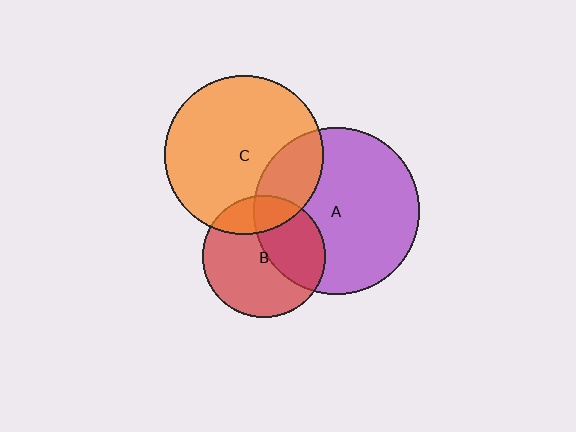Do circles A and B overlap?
Yes.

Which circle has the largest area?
Circle A (purple).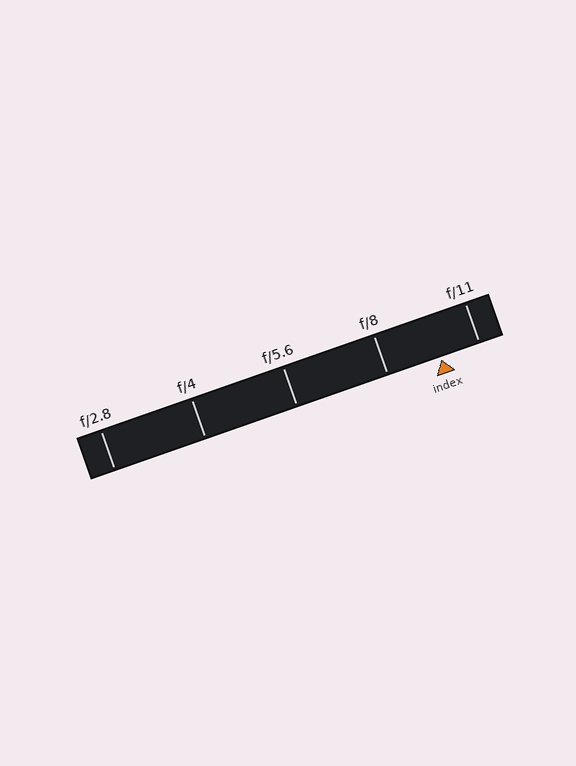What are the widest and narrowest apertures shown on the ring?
The widest aperture shown is f/2.8 and the narrowest is f/11.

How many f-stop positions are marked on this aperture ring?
There are 5 f-stop positions marked.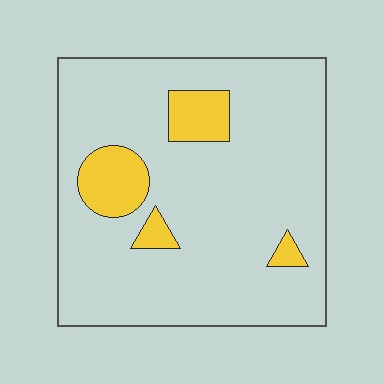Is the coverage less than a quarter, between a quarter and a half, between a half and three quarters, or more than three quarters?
Less than a quarter.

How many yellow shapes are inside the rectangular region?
4.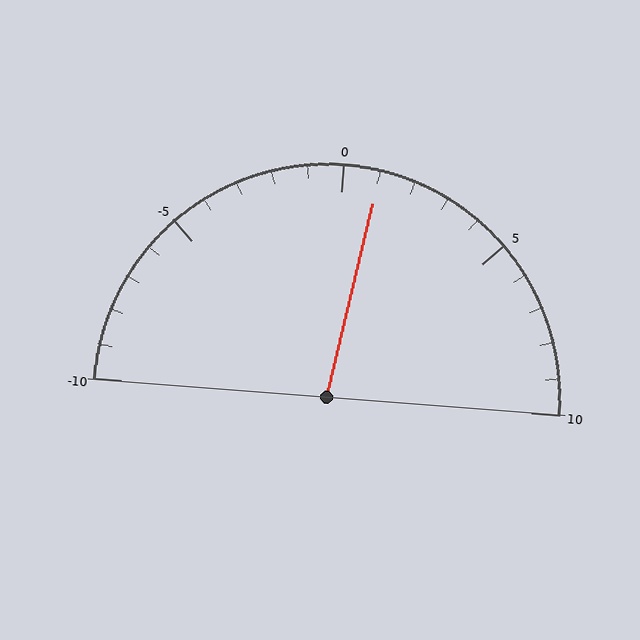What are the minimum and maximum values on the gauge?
The gauge ranges from -10 to 10.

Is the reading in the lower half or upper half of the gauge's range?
The reading is in the upper half of the range (-10 to 10).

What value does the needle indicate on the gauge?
The needle indicates approximately 1.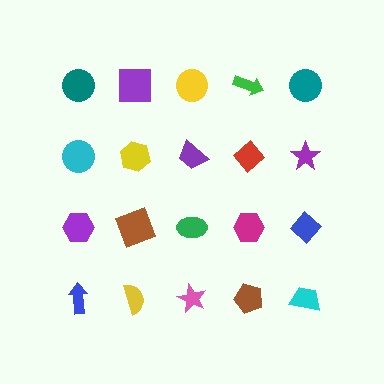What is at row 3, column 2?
A brown square.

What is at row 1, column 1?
A teal circle.